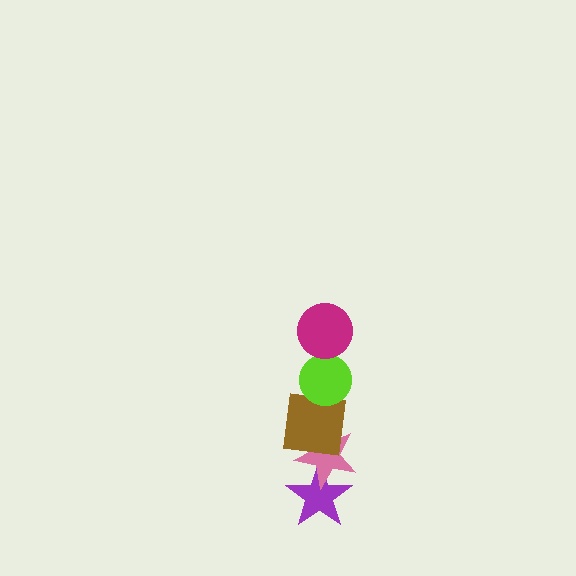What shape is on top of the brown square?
The lime circle is on top of the brown square.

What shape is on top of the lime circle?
The magenta circle is on top of the lime circle.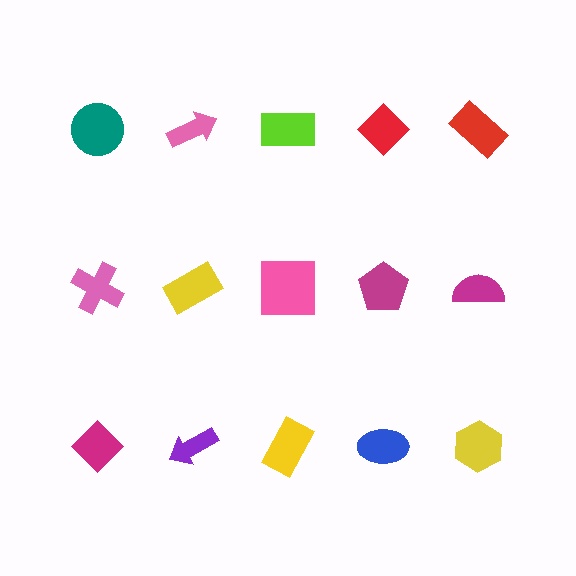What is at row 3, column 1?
A magenta diamond.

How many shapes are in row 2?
5 shapes.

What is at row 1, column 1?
A teal circle.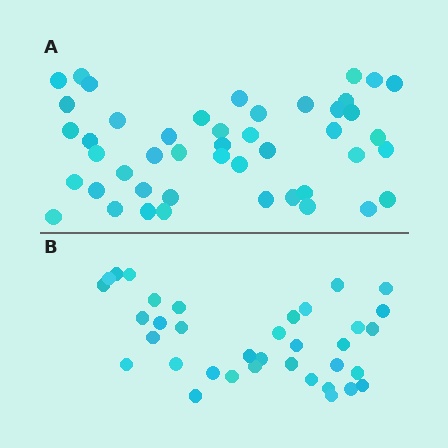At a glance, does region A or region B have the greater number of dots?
Region A (the top region) has more dots.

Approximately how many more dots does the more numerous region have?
Region A has roughly 10 or so more dots than region B.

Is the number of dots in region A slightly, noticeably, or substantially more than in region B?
Region A has noticeably more, but not dramatically so. The ratio is roughly 1.3 to 1.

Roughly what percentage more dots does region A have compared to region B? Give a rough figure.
About 30% more.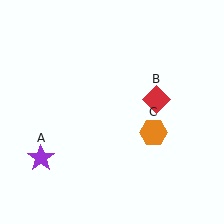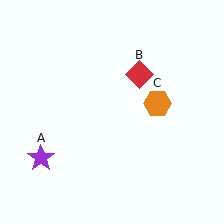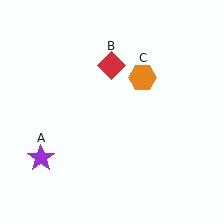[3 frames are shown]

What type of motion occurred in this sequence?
The red diamond (object B), orange hexagon (object C) rotated counterclockwise around the center of the scene.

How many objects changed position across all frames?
2 objects changed position: red diamond (object B), orange hexagon (object C).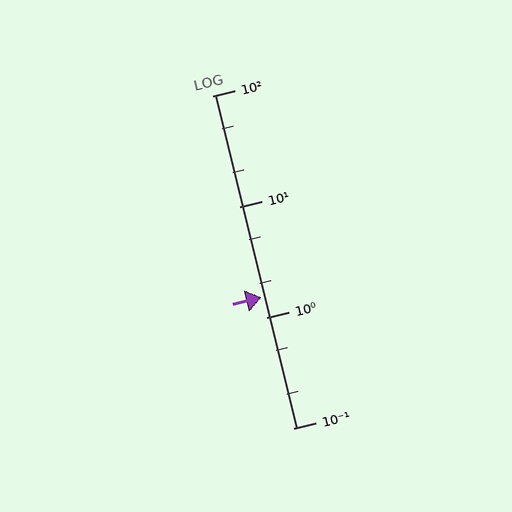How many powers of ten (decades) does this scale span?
The scale spans 3 decades, from 0.1 to 100.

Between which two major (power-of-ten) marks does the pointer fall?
The pointer is between 1 and 10.